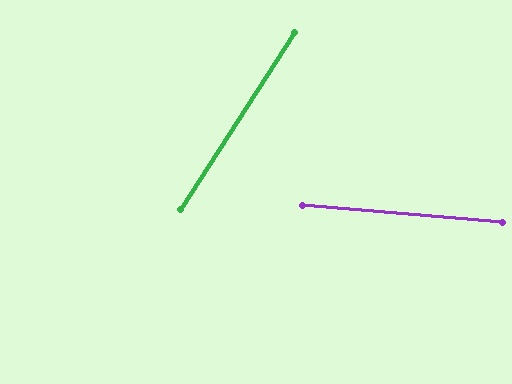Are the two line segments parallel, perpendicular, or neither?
Neither parallel nor perpendicular — they differ by about 62°.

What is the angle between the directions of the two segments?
Approximately 62 degrees.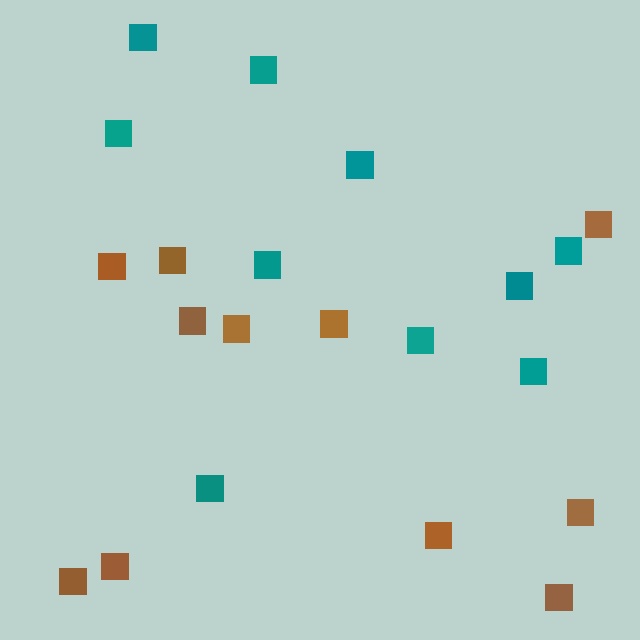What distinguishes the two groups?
There are 2 groups: one group of brown squares (11) and one group of teal squares (10).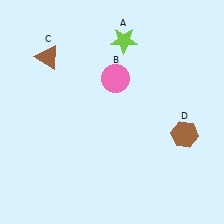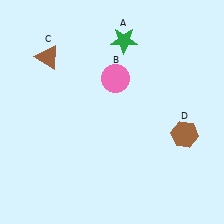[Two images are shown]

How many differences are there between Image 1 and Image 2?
There is 1 difference between the two images.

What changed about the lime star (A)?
In Image 1, A is lime. In Image 2, it changed to green.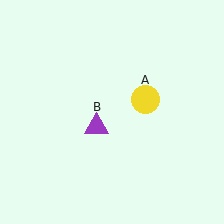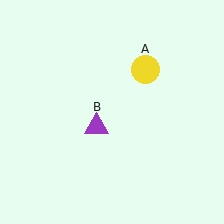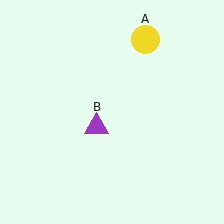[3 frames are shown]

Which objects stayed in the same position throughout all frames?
Purple triangle (object B) remained stationary.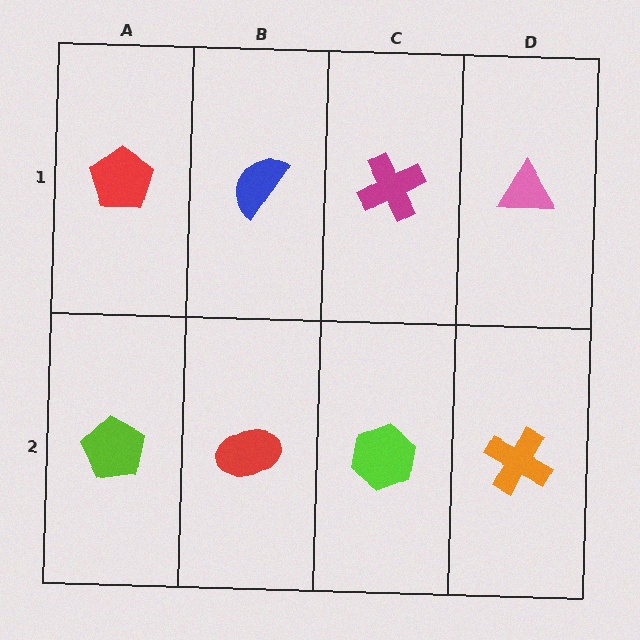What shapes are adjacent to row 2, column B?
A blue semicircle (row 1, column B), a lime pentagon (row 2, column A), a lime hexagon (row 2, column C).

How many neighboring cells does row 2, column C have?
3.